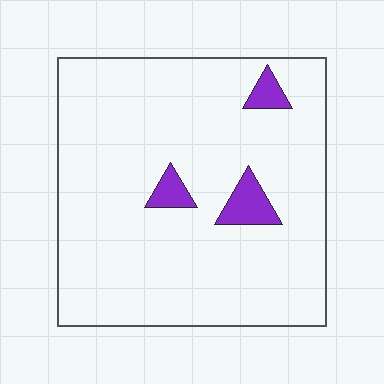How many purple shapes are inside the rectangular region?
3.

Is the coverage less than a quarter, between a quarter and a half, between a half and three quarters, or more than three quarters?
Less than a quarter.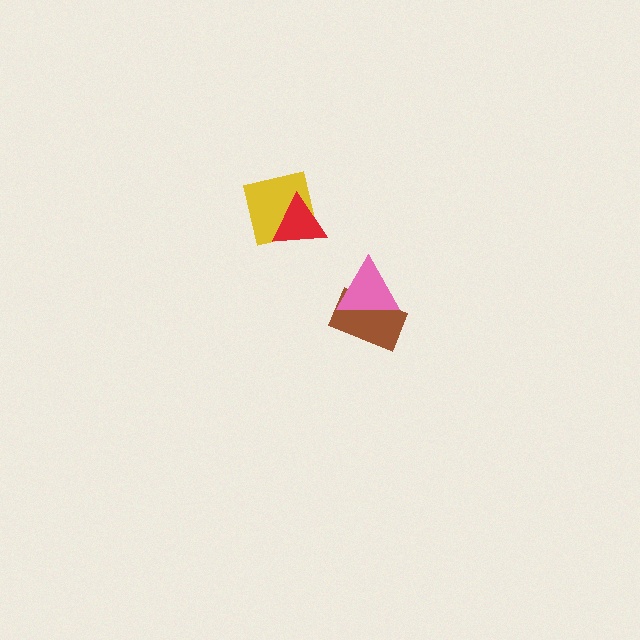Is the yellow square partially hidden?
Yes, it is partially covered by another shape.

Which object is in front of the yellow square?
The red triangle is in front of the yellow square.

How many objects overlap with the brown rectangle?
1 object overlaps with the brown rectangle.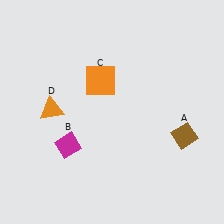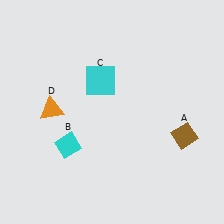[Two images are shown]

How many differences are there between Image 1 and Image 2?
There are 2 differences between the two images.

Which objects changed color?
B changed from magenta to cyan. C changed from orange to cyan.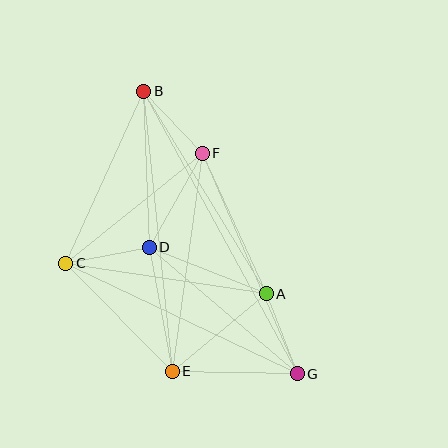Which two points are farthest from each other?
Points B and G are farthest from each other.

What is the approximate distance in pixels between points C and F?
The distance between C and F is approximately 176 pixels.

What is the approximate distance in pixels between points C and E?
The distance between C and E is approximately 152 pixels.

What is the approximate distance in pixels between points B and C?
The distance between B and C is approximately 189 pixels.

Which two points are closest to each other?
Points B and F are closest to each other.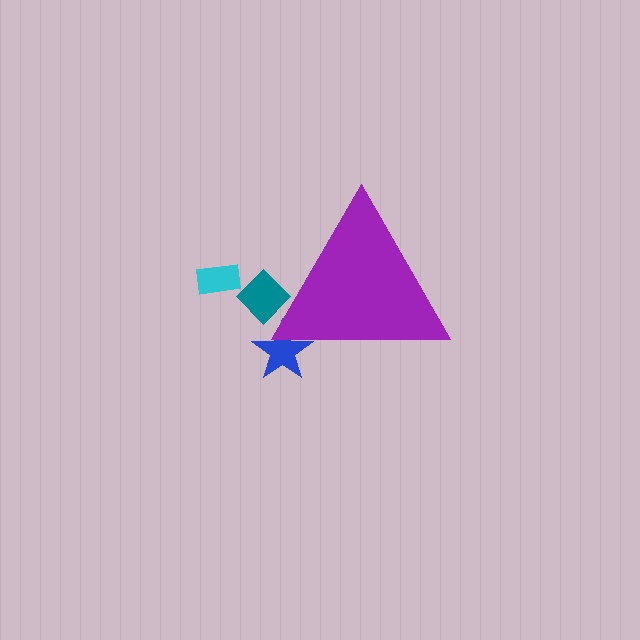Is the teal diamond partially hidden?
Yes, the teal diamond is partially hidden behind the purple triangle.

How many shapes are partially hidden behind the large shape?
2 shapes are partially hidden.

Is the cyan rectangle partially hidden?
No, the cyan rectangle is fully visible.